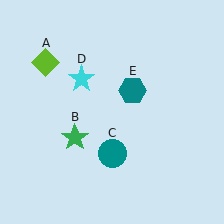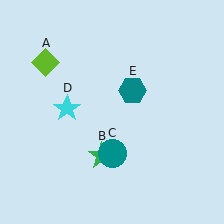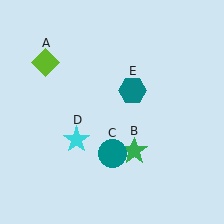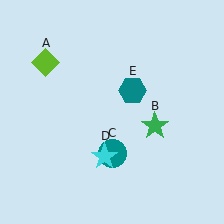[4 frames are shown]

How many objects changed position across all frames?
2 objects changed position: green star (object B), cyan star (object D).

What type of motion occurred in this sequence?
The green star (object B), cyan star (object D) rotated counterclockwise around the center of the scene.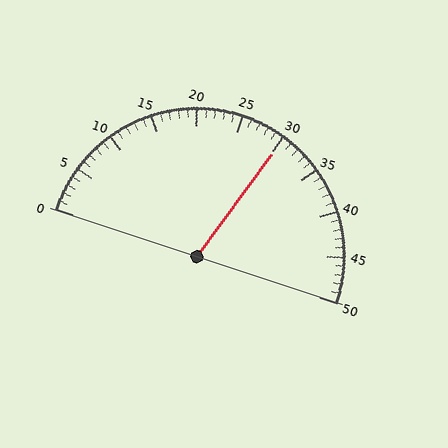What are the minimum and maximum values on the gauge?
The gauge ranges from 0 to 50.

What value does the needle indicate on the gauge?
The needle indicates approximately 30.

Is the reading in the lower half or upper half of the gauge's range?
The reading is in the upper half of the range (0 to 50).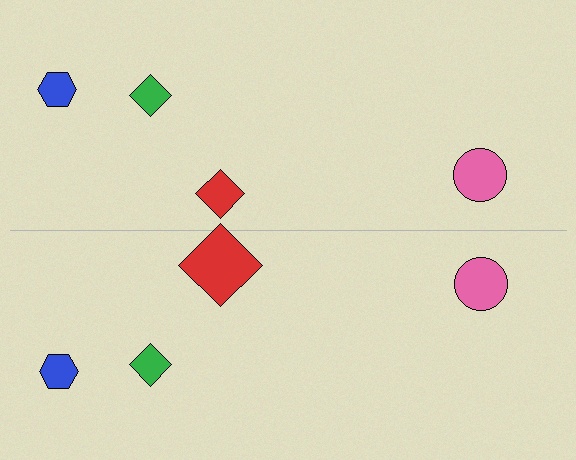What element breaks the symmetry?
The red diamond on the bottom side has a different size than its mirror counterpart.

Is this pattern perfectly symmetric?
No, the pattern is not perfectly symmetric. The red diamond on the bottom side has a different size than its mirror counterpart.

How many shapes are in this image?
There are 8 shapes in this image.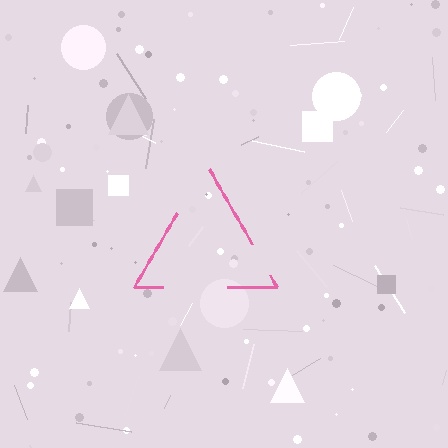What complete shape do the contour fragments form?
The contour fragments form a triangle.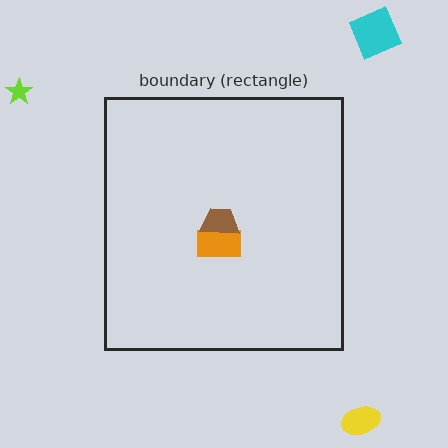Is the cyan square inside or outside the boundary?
Outside.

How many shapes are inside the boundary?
2 inside, 3 outside.